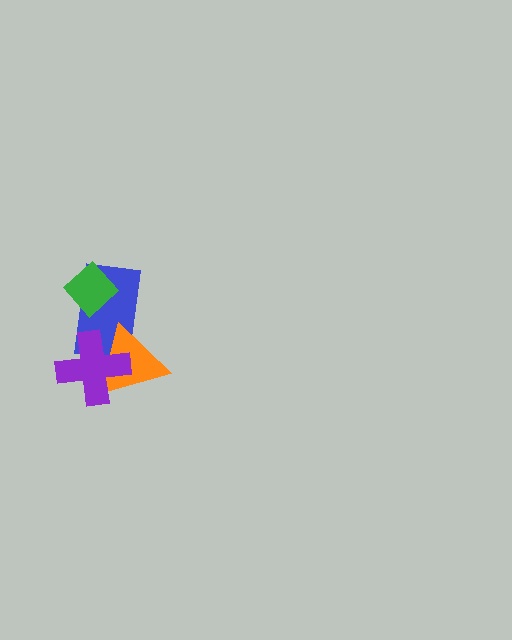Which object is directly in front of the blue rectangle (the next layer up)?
The orange triangle is directly in front of the blue rectangle.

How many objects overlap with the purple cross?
2 objects overlap with the purple cross.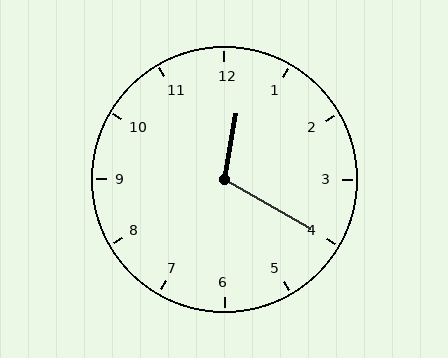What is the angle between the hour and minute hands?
Approximately 110 degrees.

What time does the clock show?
12:20.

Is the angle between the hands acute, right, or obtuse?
It is obtuse.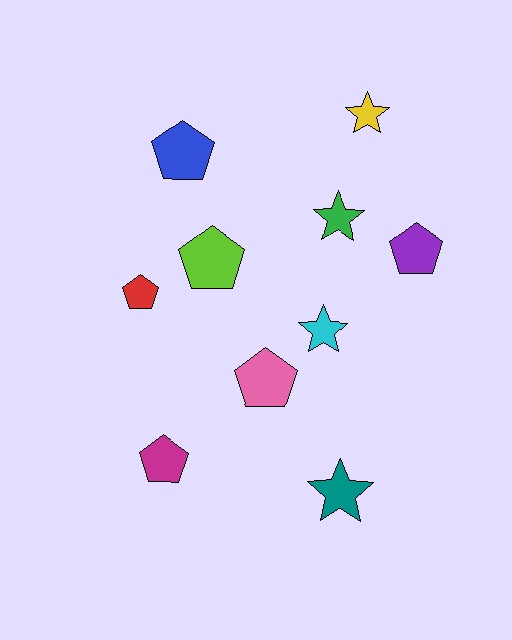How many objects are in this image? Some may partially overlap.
There are 10 objects.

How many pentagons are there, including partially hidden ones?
There are 6 pentagons.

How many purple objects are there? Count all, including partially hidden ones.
There is 1 purple object.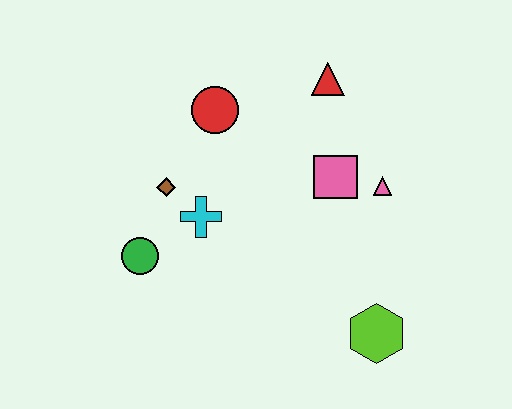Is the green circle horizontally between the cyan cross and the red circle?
No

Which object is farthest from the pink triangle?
The green circle is farthest from the pink triangle.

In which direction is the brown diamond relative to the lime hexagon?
The brown diamond is to the left of the lime hexagon.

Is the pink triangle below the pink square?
Yes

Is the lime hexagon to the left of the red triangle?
No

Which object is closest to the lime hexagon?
The pink triangle is closest to the lime hexagon.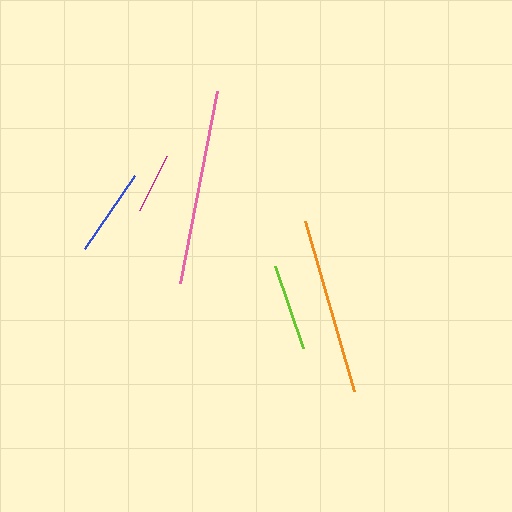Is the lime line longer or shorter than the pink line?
The pink line is longer than the lime line.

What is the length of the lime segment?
The lime segment is approximately 87 pixels long.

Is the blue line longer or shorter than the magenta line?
The blue line is longer than the magenta line.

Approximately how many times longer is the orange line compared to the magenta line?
The orange line is approximately 2.9 times the length of the magenta line.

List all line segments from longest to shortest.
From longest to shortest: pink, orange, blue, lime, magenta.